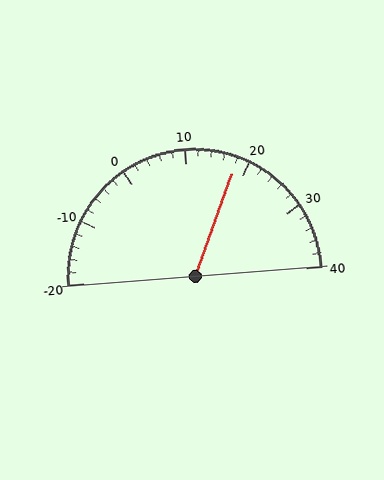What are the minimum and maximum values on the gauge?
The gauge ranges from -20 to 40.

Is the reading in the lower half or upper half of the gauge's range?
The reading is in the upper half of the range (-20 to 40).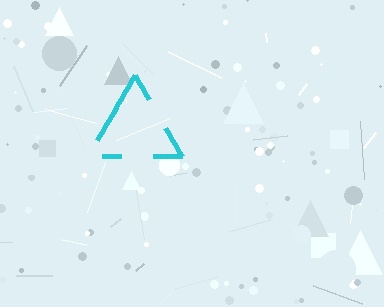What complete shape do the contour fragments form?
The contour fragments form a triangle.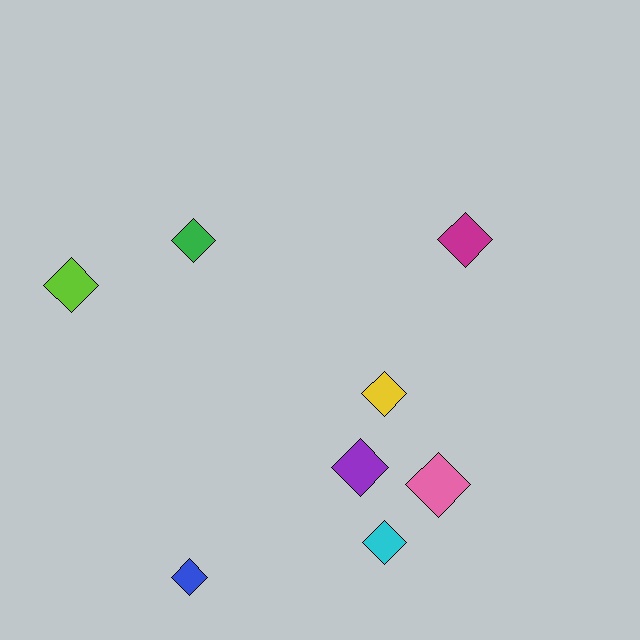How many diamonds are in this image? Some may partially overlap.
There are 8 diamonds.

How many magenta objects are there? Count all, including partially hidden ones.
There is 1 magenta object.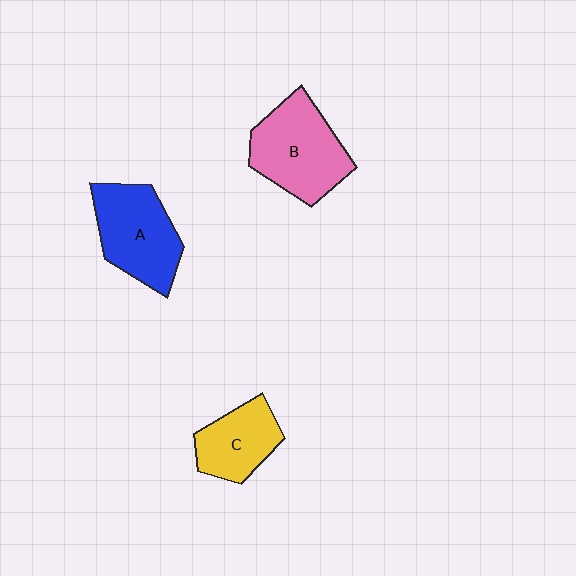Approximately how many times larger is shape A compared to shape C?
Approximately 1.4 times.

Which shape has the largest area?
Shape B (pink).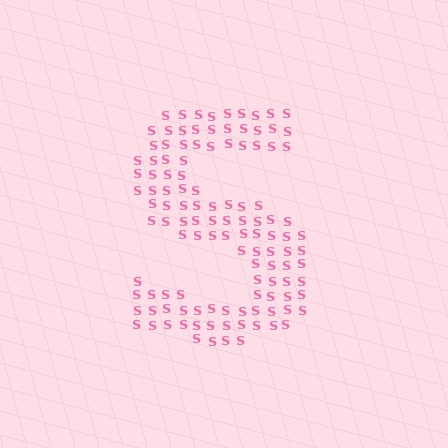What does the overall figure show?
The overall figure shows the letter S.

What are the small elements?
The small elements are letter S's.